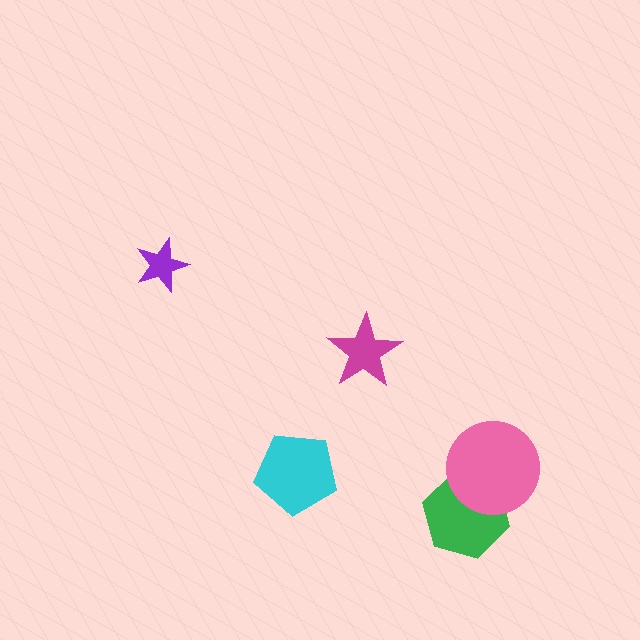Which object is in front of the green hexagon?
The pink circle is in front of the green hexagon.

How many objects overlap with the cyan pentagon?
0 objects overlap with the cyan pentagon.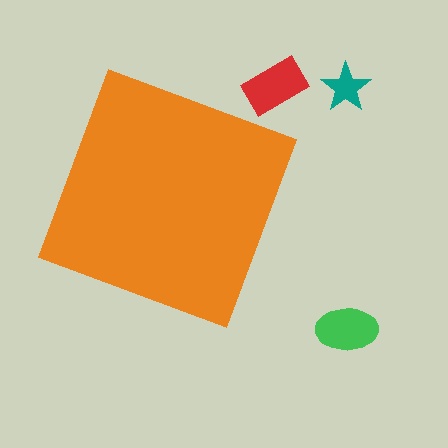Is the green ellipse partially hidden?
No, the green ellipse is fully visible.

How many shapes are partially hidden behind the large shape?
0 shapes are partially hidden.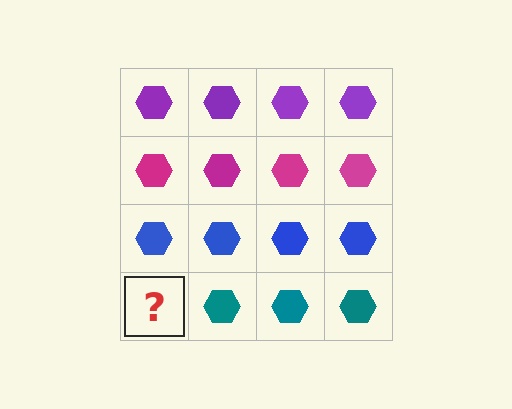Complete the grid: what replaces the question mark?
The question mark should be replaced with a teal hexagon.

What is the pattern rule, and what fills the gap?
The rule is that each row has a consistent color. The gap should be filled with a teal hexagon.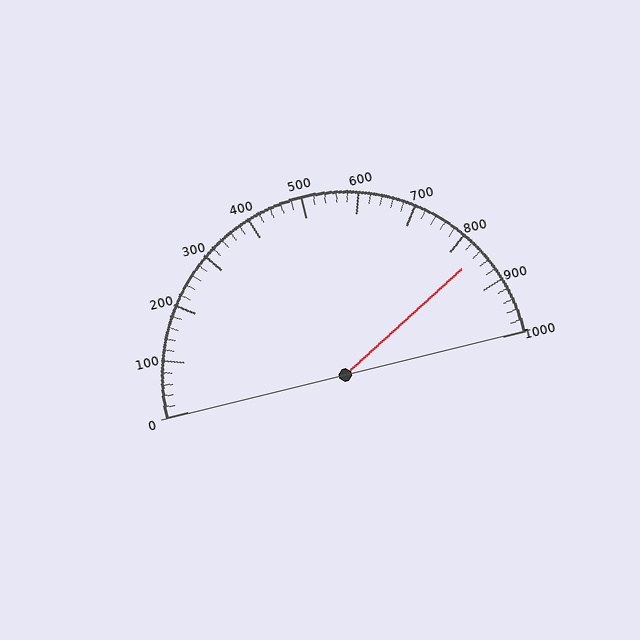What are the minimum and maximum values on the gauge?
The gauge ranges from 0 to 1000.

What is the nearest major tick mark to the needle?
The nearest major tick mark is 800.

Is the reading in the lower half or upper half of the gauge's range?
The reading is in the upper half of the range (0 to 1000).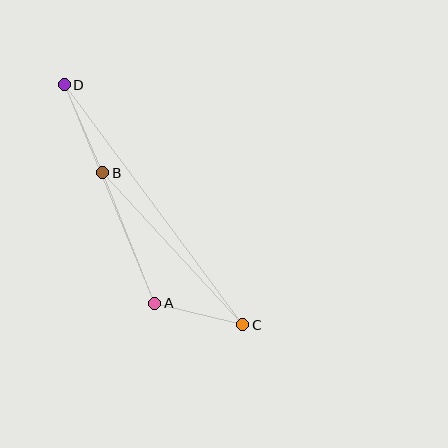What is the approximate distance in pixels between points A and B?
The distance between A and B is approximately 140 pixels.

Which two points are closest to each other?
Points A and C are closest to each other.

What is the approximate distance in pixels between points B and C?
The distance between B and C is approximately 207 pixels.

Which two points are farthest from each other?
Points C and D are farthest from each other.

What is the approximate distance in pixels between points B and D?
The distance between B and D is approximately 96 pixels.